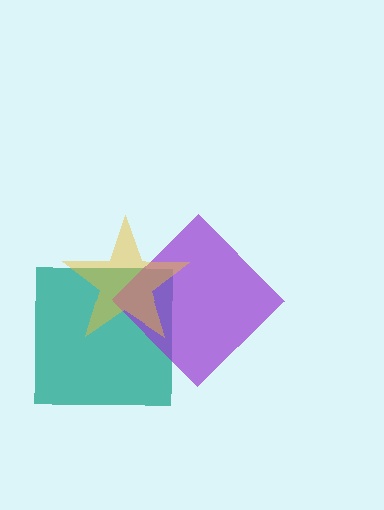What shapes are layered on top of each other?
The layered shapes are: a teal square, a purple diamond, a yellow star.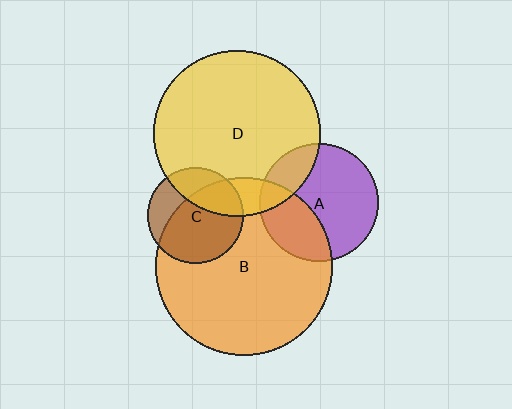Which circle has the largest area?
Circle B (orange).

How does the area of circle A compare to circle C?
Approximately 1.5 times.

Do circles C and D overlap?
Yes.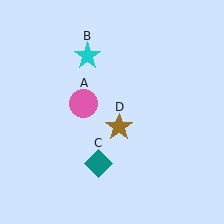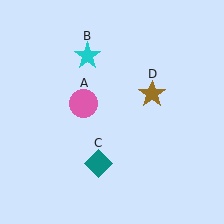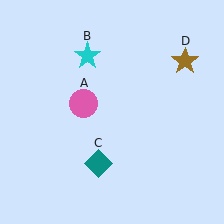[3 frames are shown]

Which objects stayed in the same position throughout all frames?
Pink circle (object A) and cyan star (object B) and teal diamond (object C) remained stationary.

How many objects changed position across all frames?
1 object changed position: brown star (object D).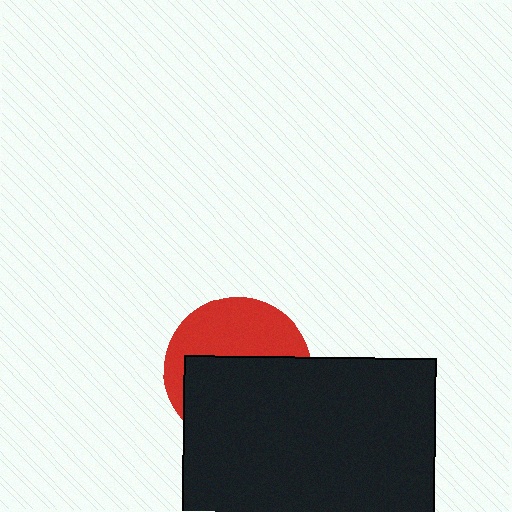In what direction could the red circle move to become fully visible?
The red circle could move up. That would shift it out from behind the black rectangle entirely.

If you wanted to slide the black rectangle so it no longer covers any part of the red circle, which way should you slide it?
Slide it down — that is the most direct way to separate the two shapes.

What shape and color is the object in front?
The object in front is a black rectangle.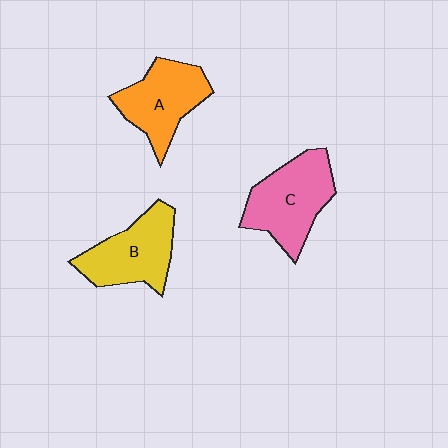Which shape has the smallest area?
Shape A (orange).